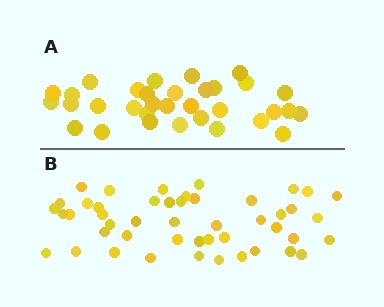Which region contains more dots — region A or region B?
Region B (the bottom region) has more dots.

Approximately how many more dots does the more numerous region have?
Region B has approximately 15 more dots than region A.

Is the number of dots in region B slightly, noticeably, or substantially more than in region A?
Region B has noticeably more, but not dramatically so. The ratio is roughly 1.4 to 1.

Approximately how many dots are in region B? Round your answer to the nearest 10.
About 50 dots. (The exact count is 47, which rounds to 50.)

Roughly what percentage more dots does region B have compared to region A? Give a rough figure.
About 40% more.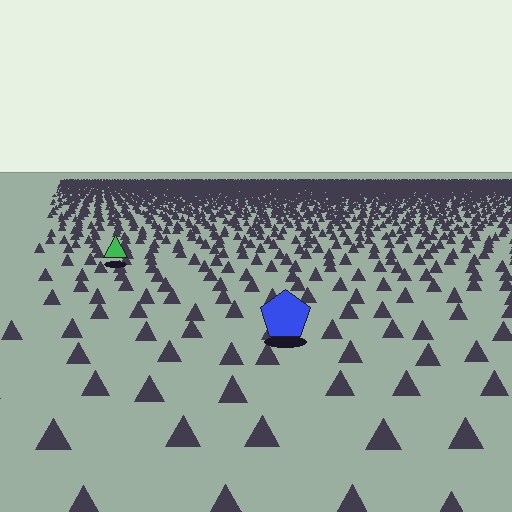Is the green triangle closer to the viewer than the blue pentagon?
No. The blue pentagon is closer — you can tell from the texture gradient: the ground texture is coarser near it.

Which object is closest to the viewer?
The blue pentagon is closest. The texture marks near it are larger and more spread out.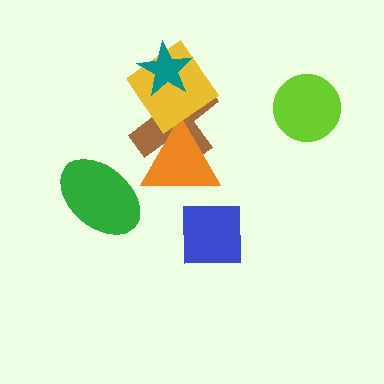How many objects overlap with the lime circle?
0 objects overlap with the lime circle.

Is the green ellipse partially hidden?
No, no other shape covers it.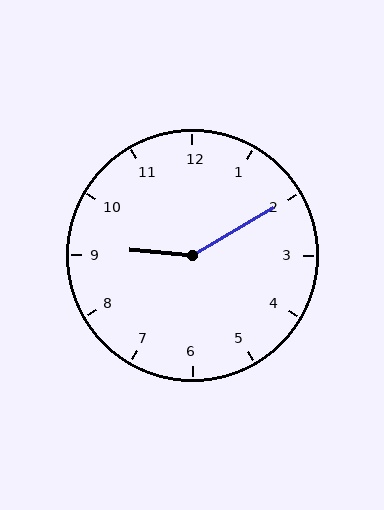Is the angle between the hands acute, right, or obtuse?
It is obtuse.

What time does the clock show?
9:10.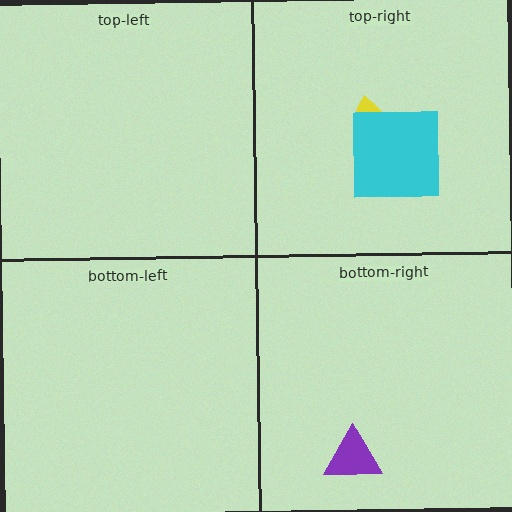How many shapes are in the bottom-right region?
1.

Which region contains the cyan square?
The top-right region.